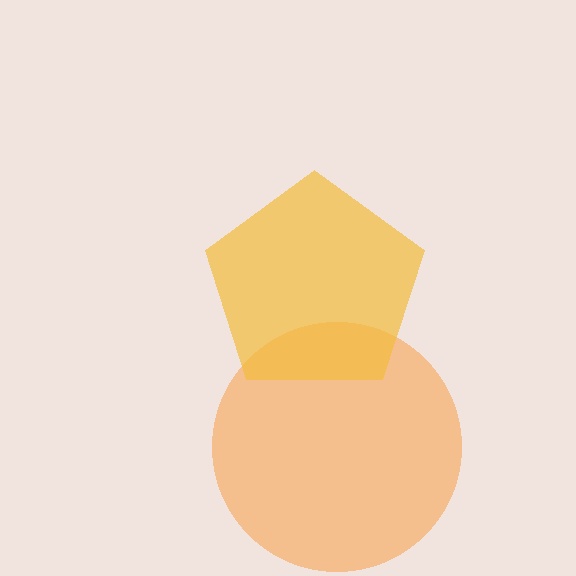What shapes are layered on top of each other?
The layered shapes are: an orange circle, a yellow pentagon.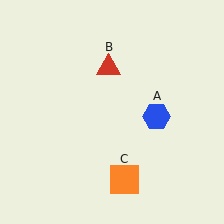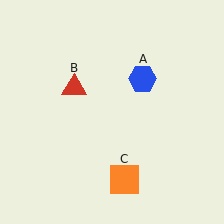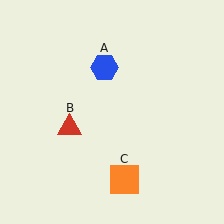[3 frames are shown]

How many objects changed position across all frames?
2 objects changed position: blue hexagon (object A), red triangle (object B).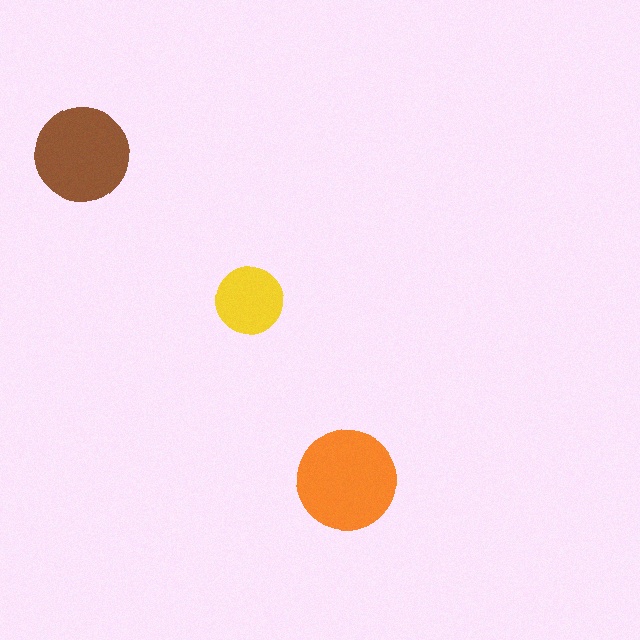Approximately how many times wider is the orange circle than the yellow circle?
About 1.5 times wider.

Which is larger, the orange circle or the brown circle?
The orange one.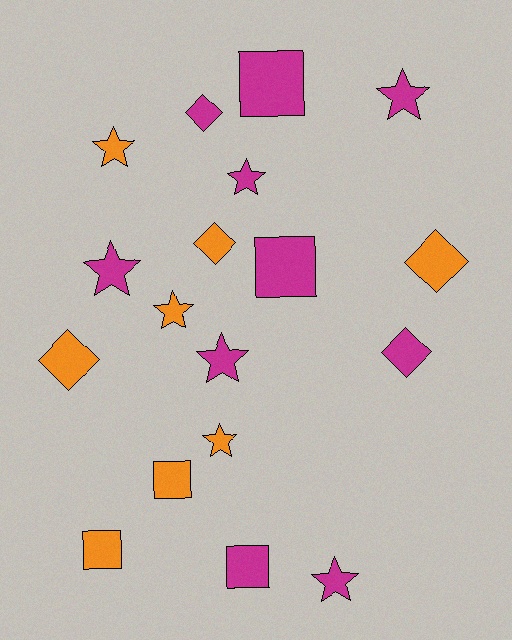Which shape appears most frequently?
Star, with 8 objects.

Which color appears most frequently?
Magenta, with 10 objects.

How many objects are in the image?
There are 18 objects.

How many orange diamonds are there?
There are 3 orange diamonds.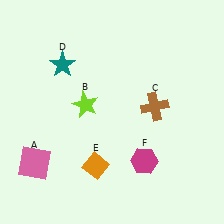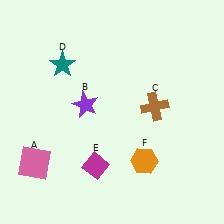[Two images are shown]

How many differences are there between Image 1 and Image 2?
There are 3 differences between the two images.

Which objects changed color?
B changed from lime to purple. E changed from orange to magenta. F changed from magenta to orange.